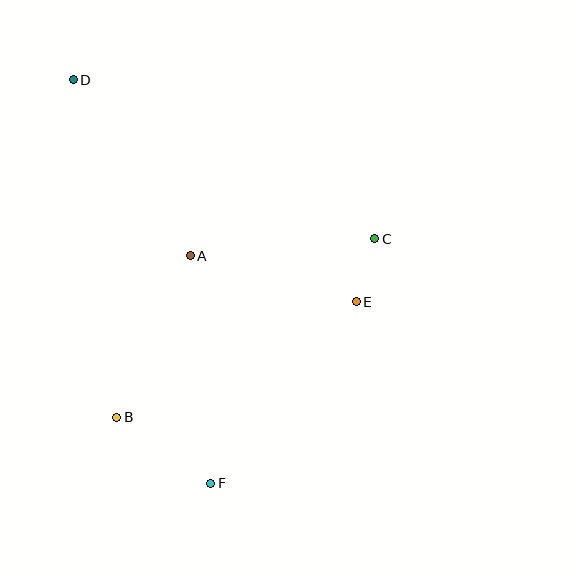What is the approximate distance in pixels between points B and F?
The distance between B and F is approximately 115 pixels.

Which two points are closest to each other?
Points C and E are closest to each other.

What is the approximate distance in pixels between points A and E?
The distance between A and E is approximately 172 pixels.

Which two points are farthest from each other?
Points D and F are farthest from each other.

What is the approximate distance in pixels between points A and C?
The distance between A and C is approximately 185 pixels.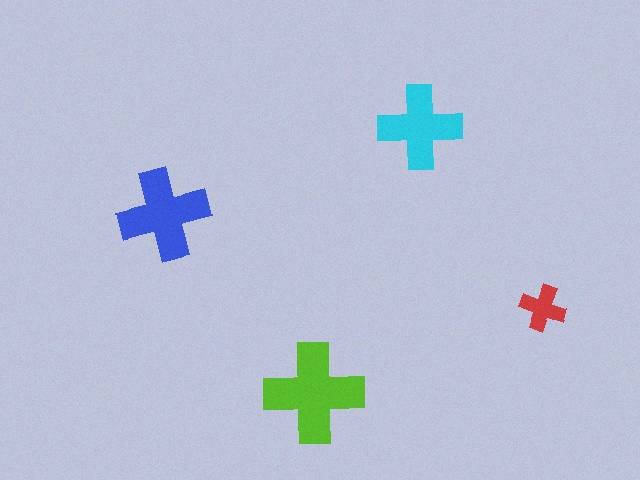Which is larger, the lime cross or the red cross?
The lime one.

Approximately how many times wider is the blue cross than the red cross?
About 2 times wider.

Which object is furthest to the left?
The blue cross is leftmost.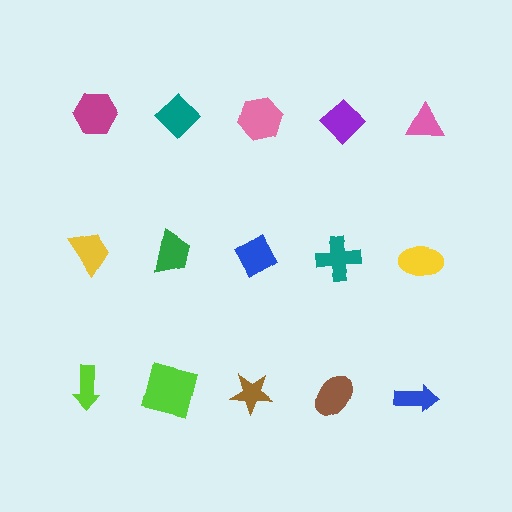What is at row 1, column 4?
A purple diamond.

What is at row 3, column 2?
A lime square.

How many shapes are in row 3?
5 shapes.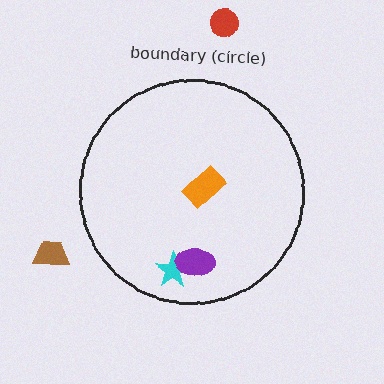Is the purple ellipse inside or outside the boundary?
Inside.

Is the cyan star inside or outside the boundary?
Inside.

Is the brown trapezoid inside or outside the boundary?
Outside.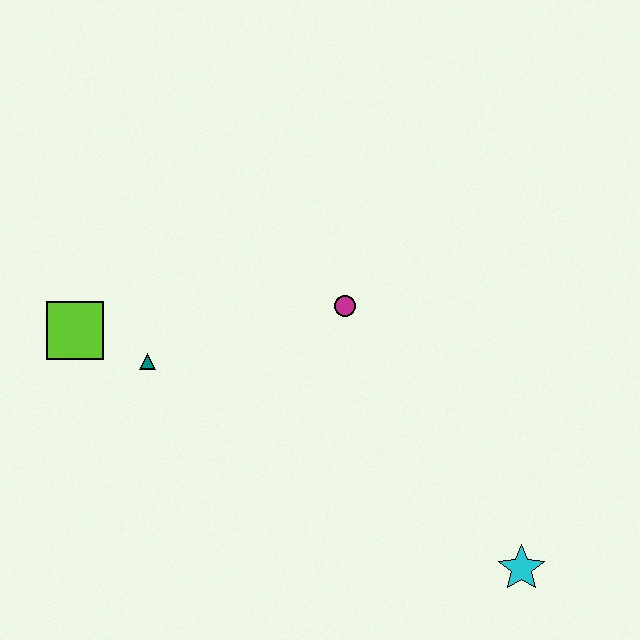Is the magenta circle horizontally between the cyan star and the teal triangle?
Yes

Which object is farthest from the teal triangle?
The cyan star is farthest from the teal triangle.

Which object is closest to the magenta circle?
The teal triangle is closest to the magenta circle.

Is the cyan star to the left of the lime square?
No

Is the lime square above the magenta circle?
No